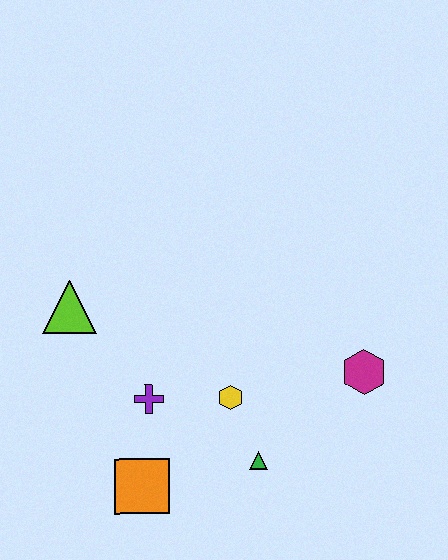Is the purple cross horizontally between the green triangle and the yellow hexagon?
No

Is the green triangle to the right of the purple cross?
Yes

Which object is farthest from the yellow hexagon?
The lime triangle is farthest from the yellow hexagon.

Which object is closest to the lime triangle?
The purple cross is closest to the lime triangle.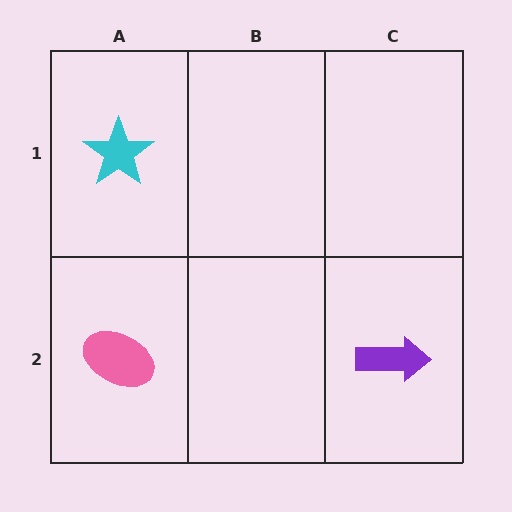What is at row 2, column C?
A purple arrow.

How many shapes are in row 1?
1 shape.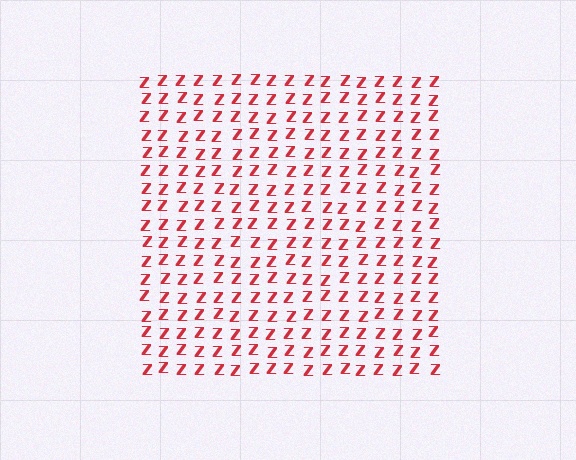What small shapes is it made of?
It is made of small letter Z's.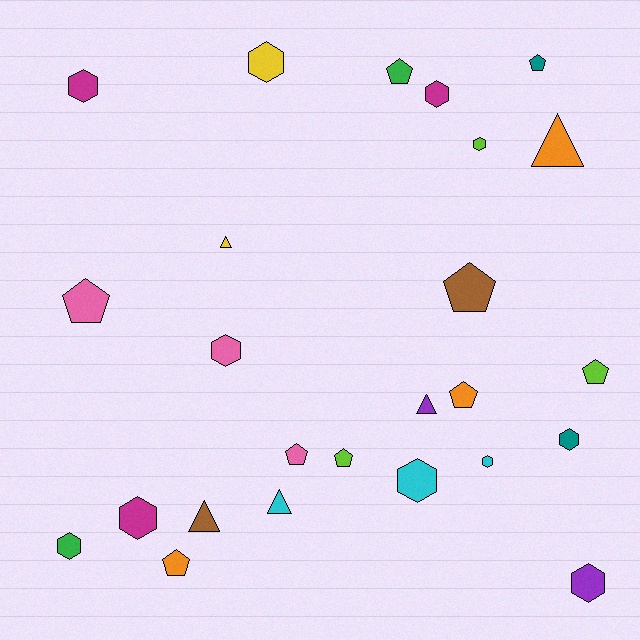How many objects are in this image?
There are 25 objects.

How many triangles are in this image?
There are 5 triangles.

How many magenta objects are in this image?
There are 3 magenta objects.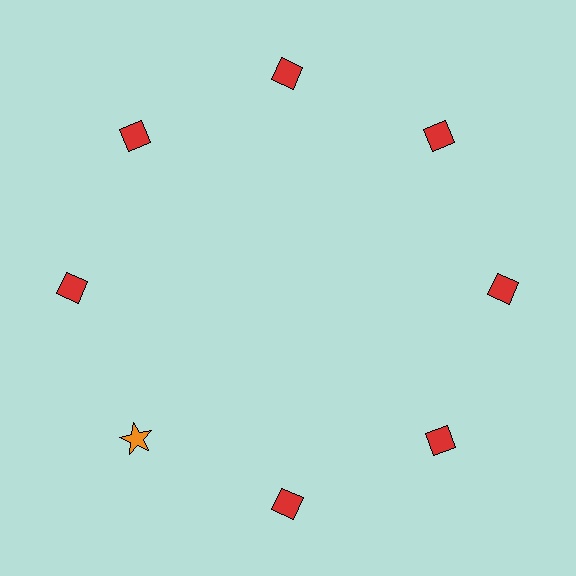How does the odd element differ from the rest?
It differs in both color (orange instead of red) and shape (star instead of diamond).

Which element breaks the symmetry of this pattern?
The orange star at roughly the 8 o'clock position breaks the symmetry. All other shapes are red diamonds.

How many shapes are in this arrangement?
There are 8 shapes arranged in a ring pattern.